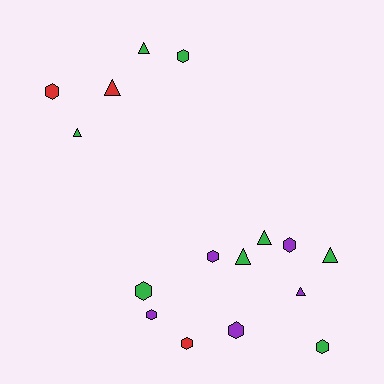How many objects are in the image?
There are 16 objects.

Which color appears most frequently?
Green, with 8 objects.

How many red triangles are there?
There is 1 red triangle.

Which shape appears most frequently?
Hexagon, with 9 objects.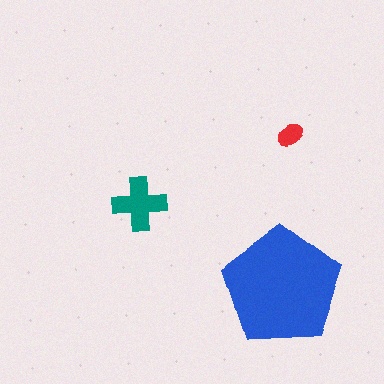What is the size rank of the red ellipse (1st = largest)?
3rd.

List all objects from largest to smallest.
The blue pentagon, the teal cross, the red ellipse.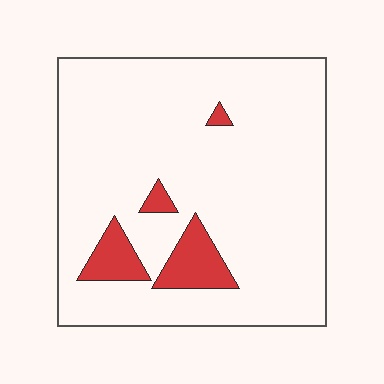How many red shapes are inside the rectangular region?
4.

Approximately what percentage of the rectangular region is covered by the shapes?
Approximately 10%.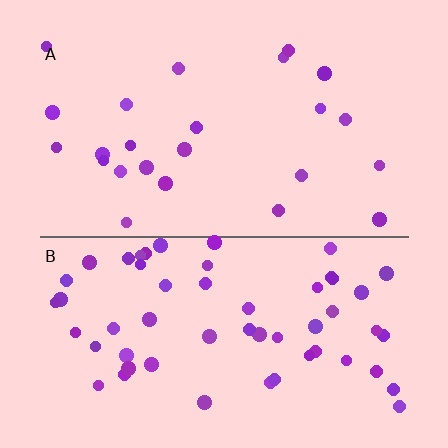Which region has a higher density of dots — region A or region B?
B (the bottom).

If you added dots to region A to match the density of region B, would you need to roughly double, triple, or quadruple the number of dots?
Approximately double.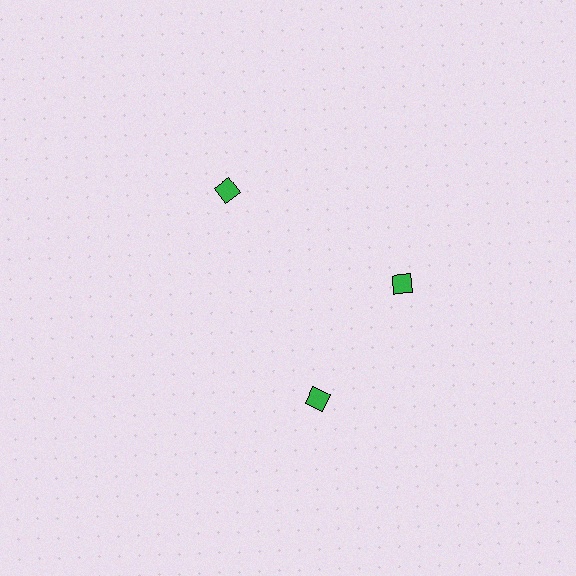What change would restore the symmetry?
The symmetry would be restored by rotating it back into even spacing with its neighbors so that all 3 diamonds sit at equal angles and equal distance from the center.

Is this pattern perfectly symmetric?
No. The 3 green diamonds are arranged in a ring, but one element near the 7 o'clock position is rotated out of alignment along the ring, breaking the 3-fold rotational symmetry.